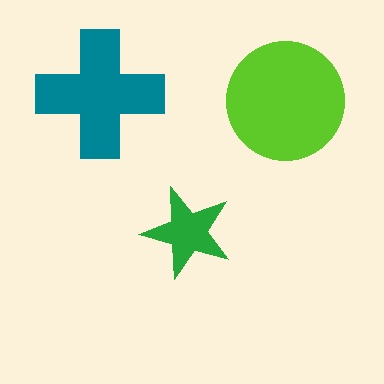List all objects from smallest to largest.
The green star, the teal cross, the lime circle.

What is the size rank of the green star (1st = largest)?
3rd.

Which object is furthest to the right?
The lime circle is rightmost.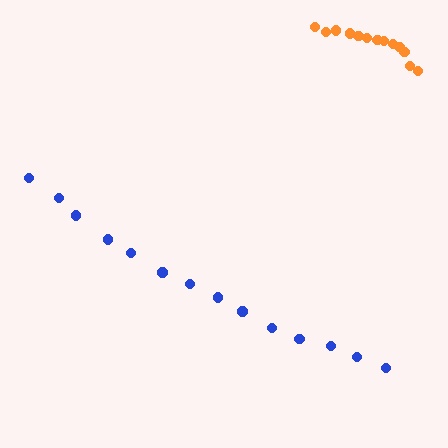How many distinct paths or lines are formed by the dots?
There are 2 distinct paths.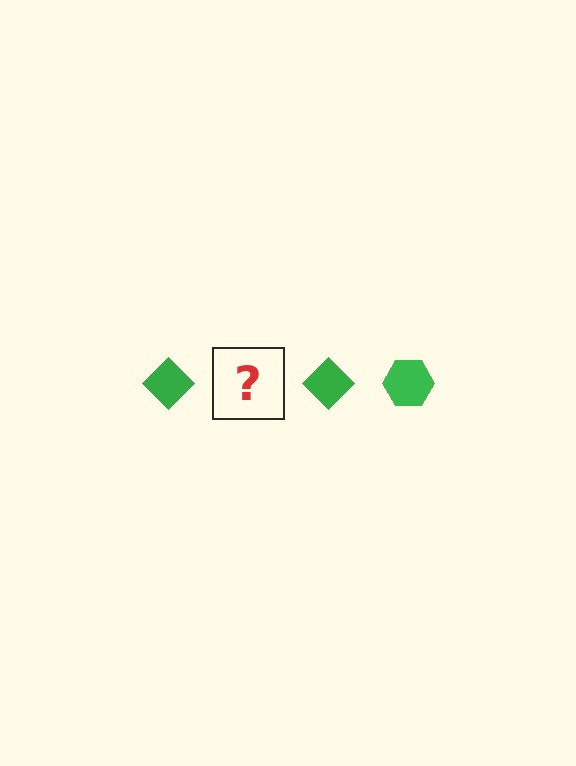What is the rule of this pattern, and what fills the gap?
The rule is that the pattern cycles through diamond, hexagon shapes in green. The gap should be filled with a green hexagon.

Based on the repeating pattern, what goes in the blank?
The blank should be a green hexagon.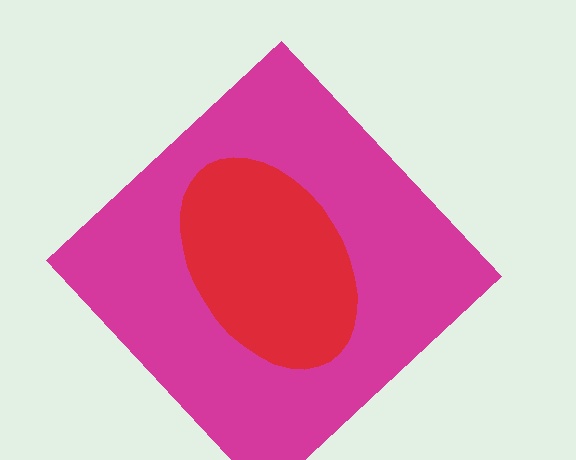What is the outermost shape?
The magenta diamond.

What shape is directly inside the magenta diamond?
The red ellipse.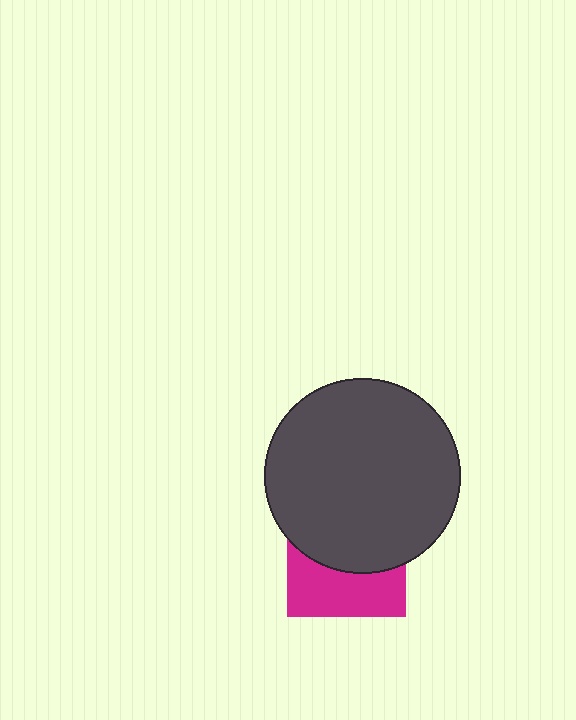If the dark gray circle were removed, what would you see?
You would see the complete magenta square.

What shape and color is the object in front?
The object in front is a dark gray circle.